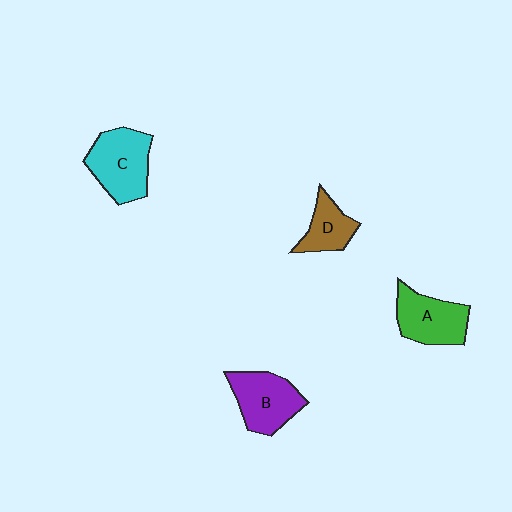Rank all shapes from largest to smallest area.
From largest to smallest: C (cyan), B (purple), A (green), D (brown).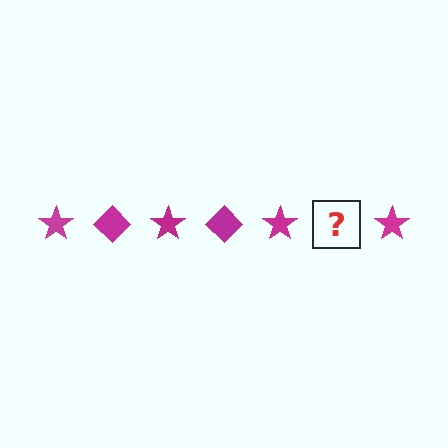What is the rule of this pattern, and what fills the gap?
The rule is that the pattern cycles through star, diamond shapes in magenta. The gap should be filled with a magenta diamond.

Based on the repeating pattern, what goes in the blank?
The blank should be a magenta diamond.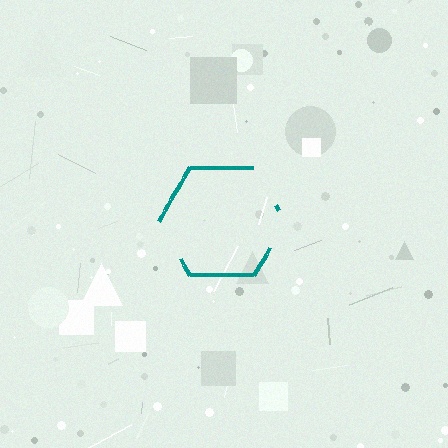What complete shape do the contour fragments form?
The contour fragments form a hexagon.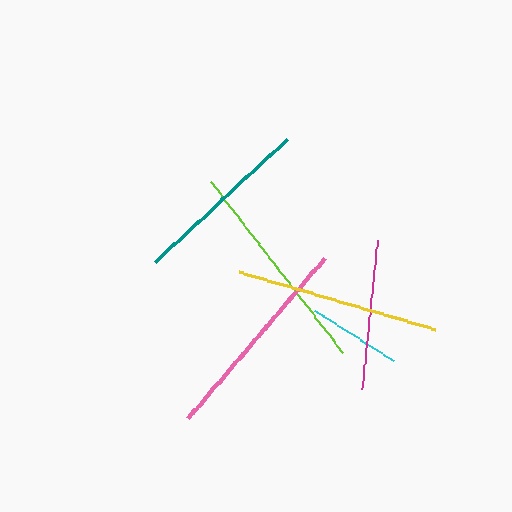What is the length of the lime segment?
The lime segment is approximately 215 pixels long.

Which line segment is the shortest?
The cyan line is the shortest at approximately 94 pixels.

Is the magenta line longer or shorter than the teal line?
The teal line is longer than the magenta line.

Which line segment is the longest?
The lime line is the longest at approximately 215 pixels.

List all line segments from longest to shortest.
From longest to shortest: lime, pink, yellow, teal, magenta, cyan.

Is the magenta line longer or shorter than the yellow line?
The yellow line is longer than the magenta line.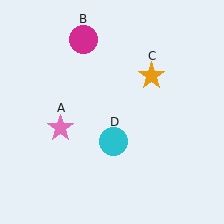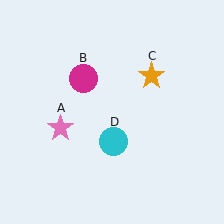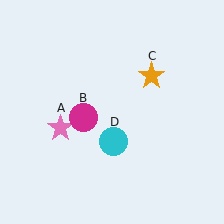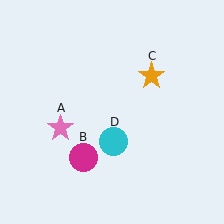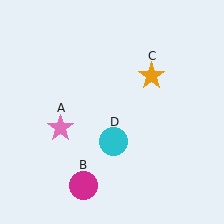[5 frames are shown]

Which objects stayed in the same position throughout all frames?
Pink star (object A) and orange star (object C) and cyan circle (object D) remained stationary.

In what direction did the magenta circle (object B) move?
The magenta circle (object B) moved down.